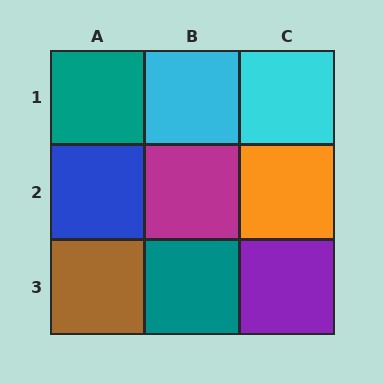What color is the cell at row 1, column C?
Cyan.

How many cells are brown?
1 cell is brown.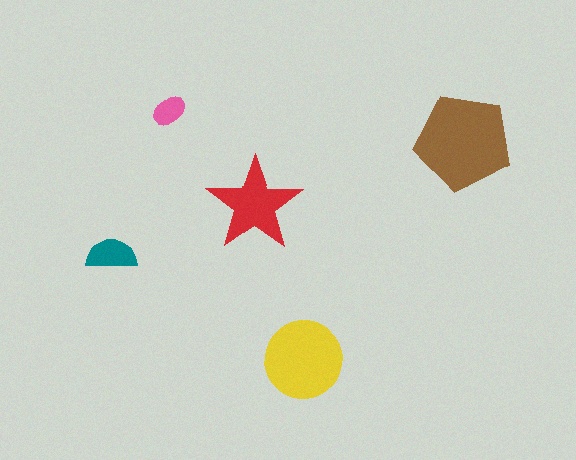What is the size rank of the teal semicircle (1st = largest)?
4th.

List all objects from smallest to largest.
The pink ellipse, the teal semicircle, the red star, the yellow circle, the brown pentagon.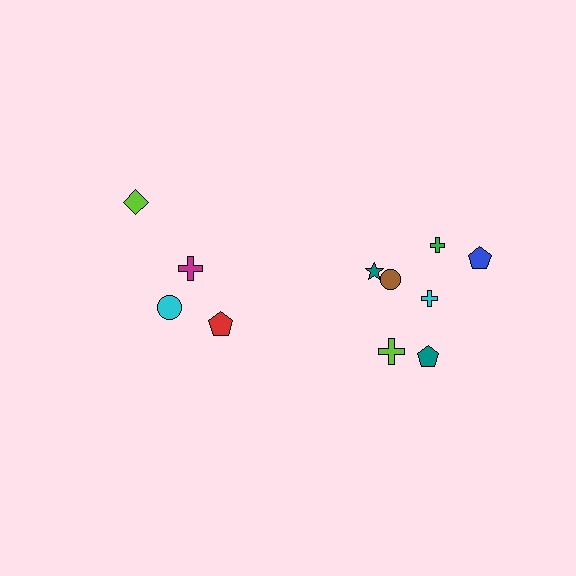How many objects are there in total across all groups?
There are 11 objects.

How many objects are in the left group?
There are 4 objects.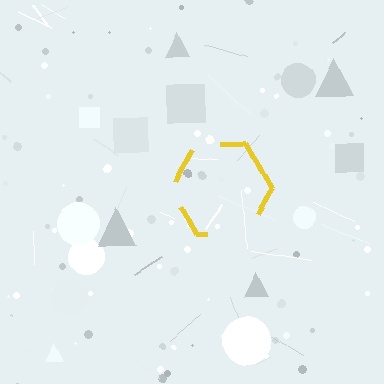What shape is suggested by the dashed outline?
The dashed outline suggests a hexagon.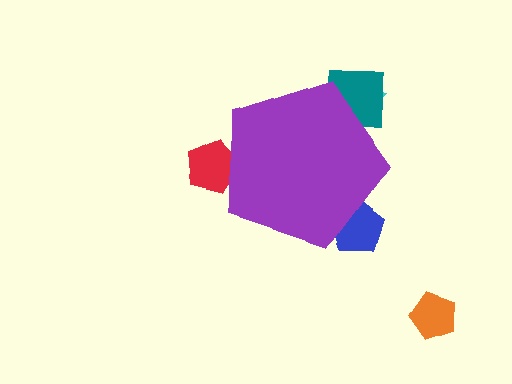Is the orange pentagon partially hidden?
No, the orange pentagon is fully visible.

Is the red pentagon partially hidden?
Yes, the red pentagon is partially hidden behind the purple pentagon.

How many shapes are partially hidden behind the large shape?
4 shapes are partially hidden.